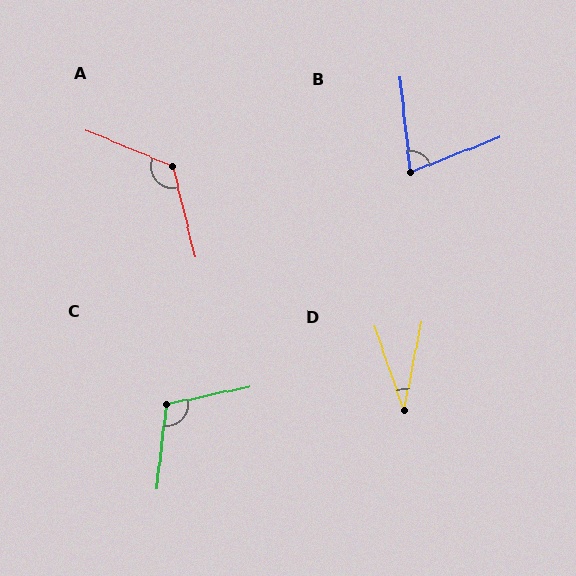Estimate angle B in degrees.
Approximately 74 degrees.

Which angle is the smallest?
D, at approximately 30 degrees.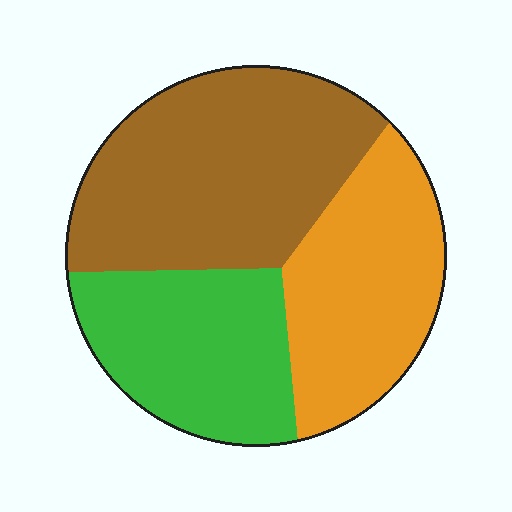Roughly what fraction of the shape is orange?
Orange covers roughly 30% of the shape.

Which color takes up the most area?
Brown, at roughly 40%.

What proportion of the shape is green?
Green takes up about one quarter (1/4) of the shape.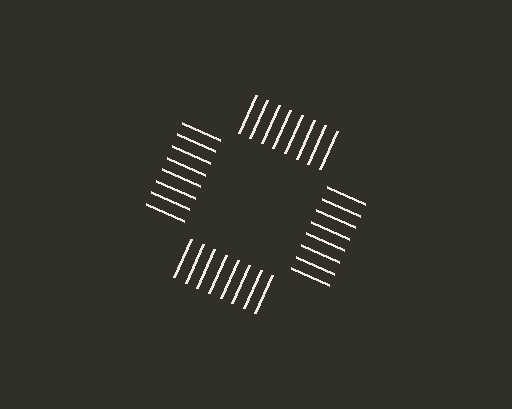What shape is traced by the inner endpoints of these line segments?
An illusory square — the line segments terminate on its edges but no continuous stroke is drawn.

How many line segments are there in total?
32 — 8 along each of the 4 edges.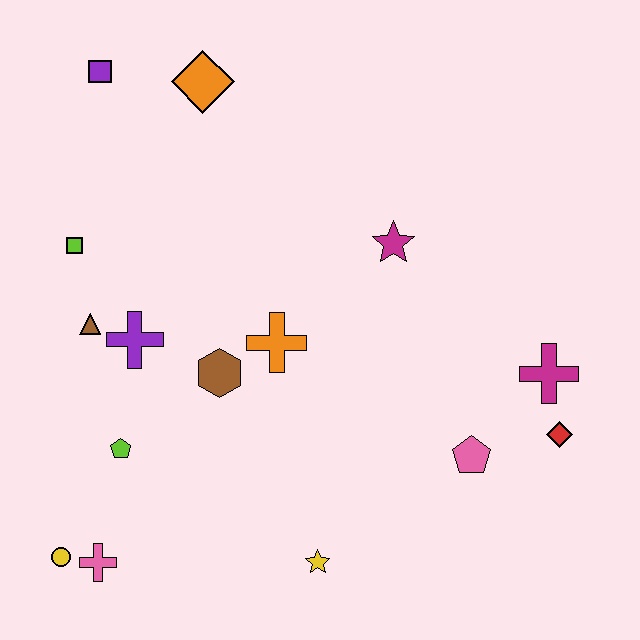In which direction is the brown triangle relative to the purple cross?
The brown triangle is to the left of the purple cross.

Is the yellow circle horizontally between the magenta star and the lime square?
No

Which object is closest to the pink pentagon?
The red diamond is closest to the pink pentagon.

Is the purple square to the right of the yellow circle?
Yes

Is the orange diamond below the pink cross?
No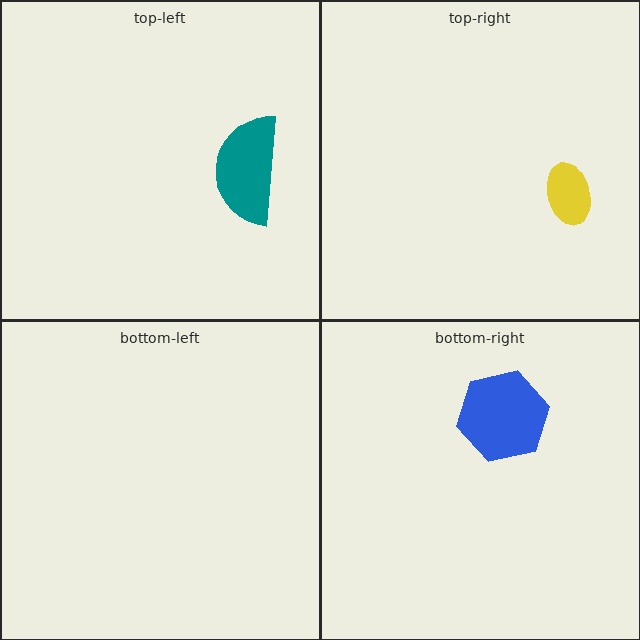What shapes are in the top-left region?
The teal semicircle.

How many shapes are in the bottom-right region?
1.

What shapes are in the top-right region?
The yellow ellipse.